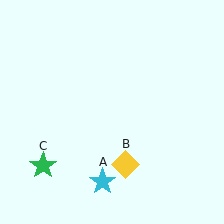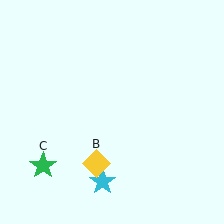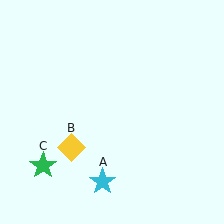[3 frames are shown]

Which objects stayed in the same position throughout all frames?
Cyan star (object A) and green star (object C) remained stationary.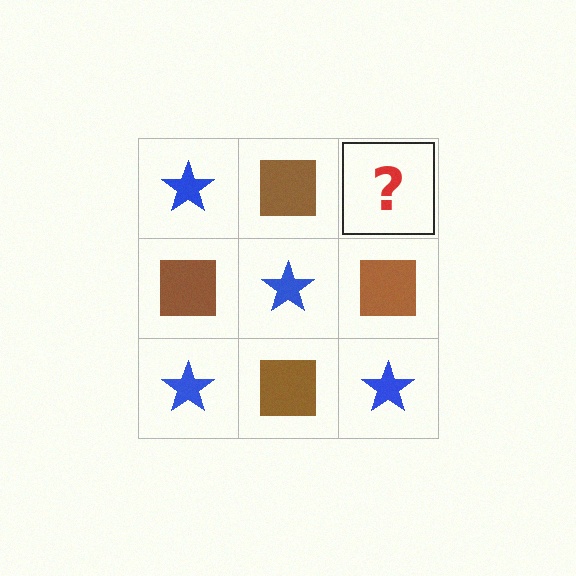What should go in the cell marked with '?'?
The missing cell should contain a blue star.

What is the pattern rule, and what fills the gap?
The rule is that it alternates blue star and brown square in a checkerboard pattern. The gap should be filled with a blue star.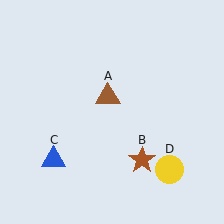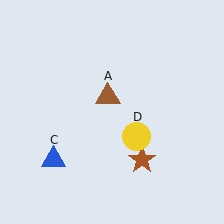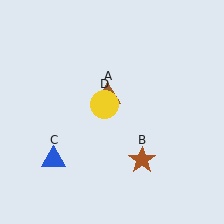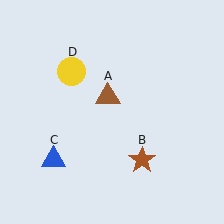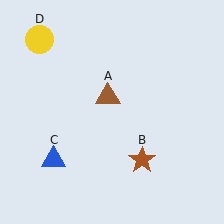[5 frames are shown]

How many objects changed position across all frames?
1 object changed position: yellow circle (object D).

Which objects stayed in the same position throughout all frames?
Brown triangle (object A) and brown star (object B) and blue triangle (object C) remained stationary.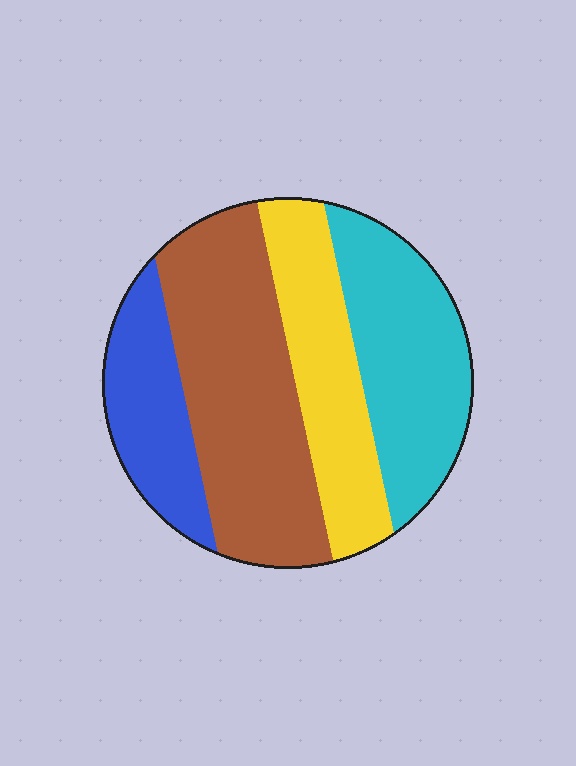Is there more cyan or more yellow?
Cyan.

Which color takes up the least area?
Blue, at roughly 15%.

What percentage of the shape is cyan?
Cyan takes up between a quarter and a half of the shape.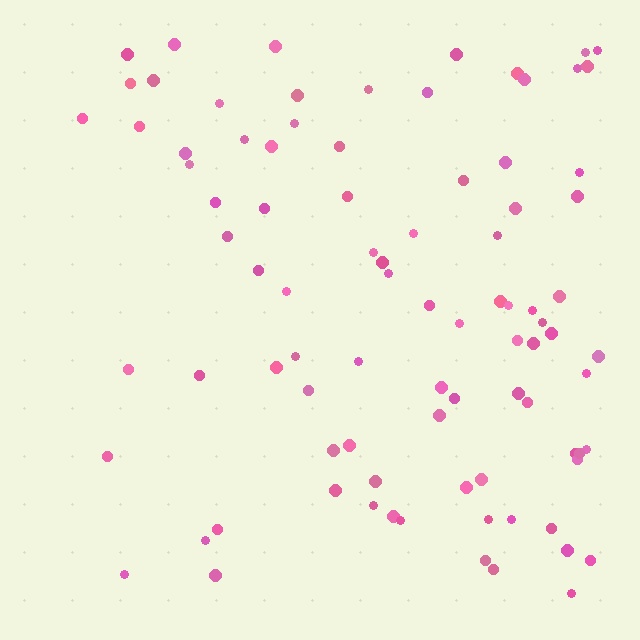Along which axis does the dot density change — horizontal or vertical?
Horizontal.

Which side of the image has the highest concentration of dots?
The right.